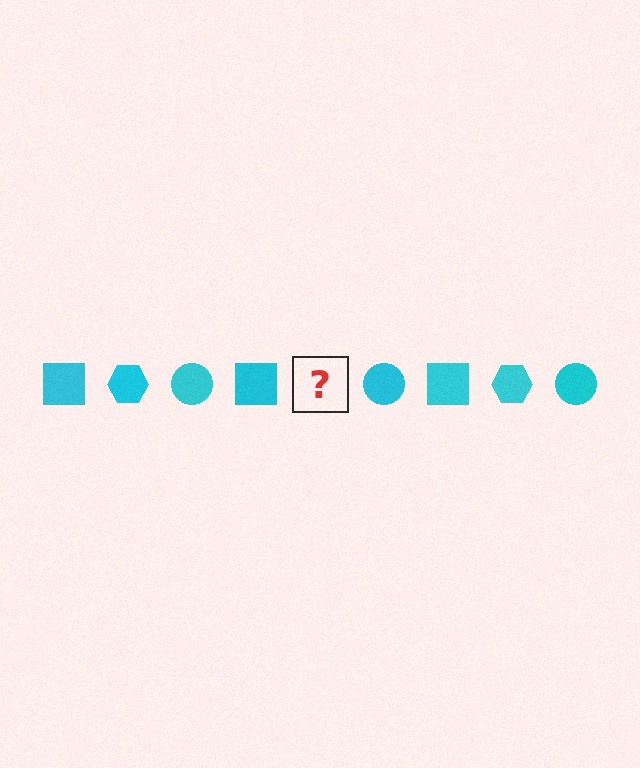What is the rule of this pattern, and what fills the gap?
The rule is that the pattern cycles through square, hexagon, circle shapes in cyan. The gap should be filled with a cyan hexagon.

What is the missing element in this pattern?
The missing element is a cyan hexagon.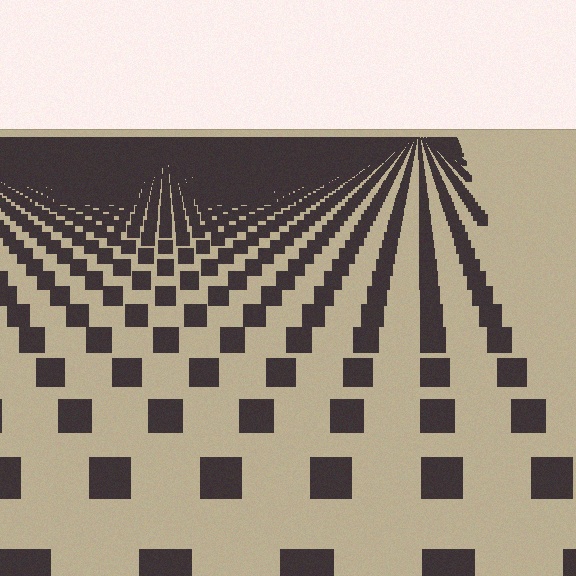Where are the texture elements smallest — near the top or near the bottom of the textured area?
Near the top.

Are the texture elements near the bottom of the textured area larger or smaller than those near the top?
Larger. Near the bottom, elements are closer to the viewer and appear at a bigger on-screen size.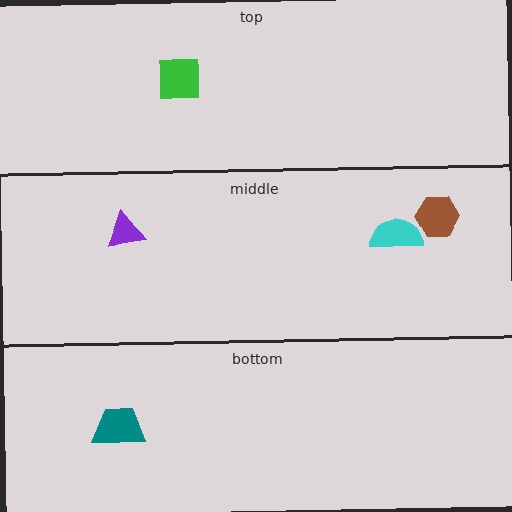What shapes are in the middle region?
The purple triangle, the cyan semicircle, the brown hexagon.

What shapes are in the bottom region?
The teal trapezoid.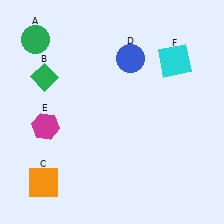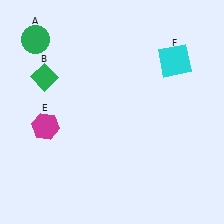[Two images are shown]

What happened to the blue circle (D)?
The blue circle (D) was removed in Image 2. It was in the top-right area of Image 1.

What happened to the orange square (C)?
The orange square (C) was removed in Image 2. It was in the bottom-left area of Image 1.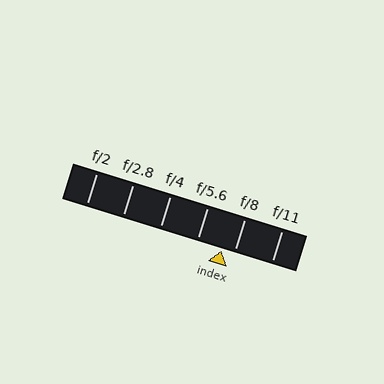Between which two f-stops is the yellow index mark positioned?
The index mark is between f/5.6 and f/8.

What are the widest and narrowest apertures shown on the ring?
The widest aperture shown is f/2 and the narrowest is f/11.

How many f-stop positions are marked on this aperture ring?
There are 6 f-stop positions marked.